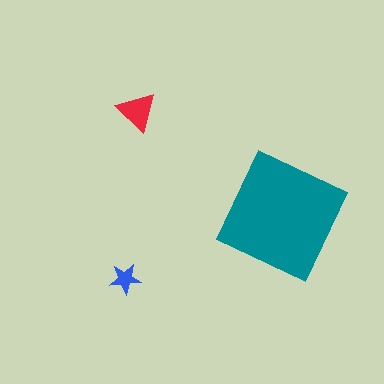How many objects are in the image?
There are 3 objects in the image.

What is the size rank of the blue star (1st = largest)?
3rd.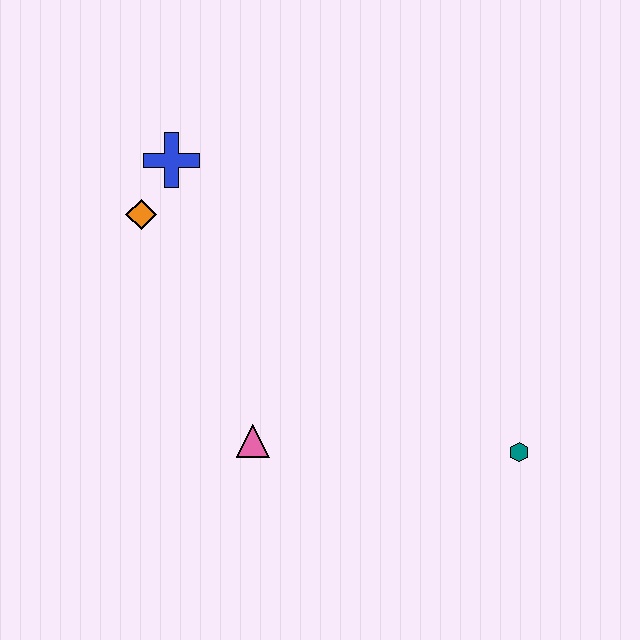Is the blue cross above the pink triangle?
Yes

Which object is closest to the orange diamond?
The blue cross is closest to the orange diamond.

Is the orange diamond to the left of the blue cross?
Yes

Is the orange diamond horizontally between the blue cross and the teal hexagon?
No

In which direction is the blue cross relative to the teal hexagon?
The blue cross is to the left of the teal hexagon.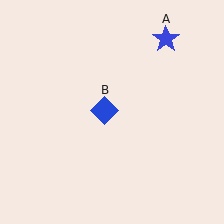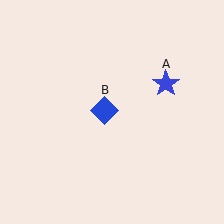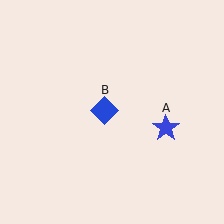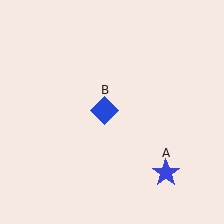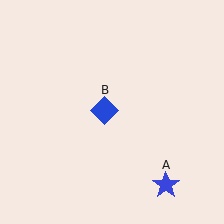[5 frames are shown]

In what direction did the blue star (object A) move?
The blue star (object A) moved down.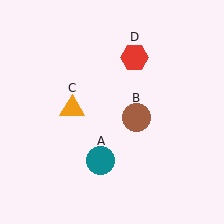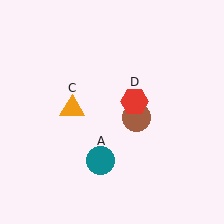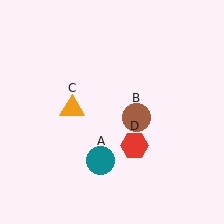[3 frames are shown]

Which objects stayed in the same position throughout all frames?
Teal circle (object A) and brown circle (object B) and orange triangle (object C) remained stationary.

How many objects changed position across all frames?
1 object changed position: red hexagon (object D).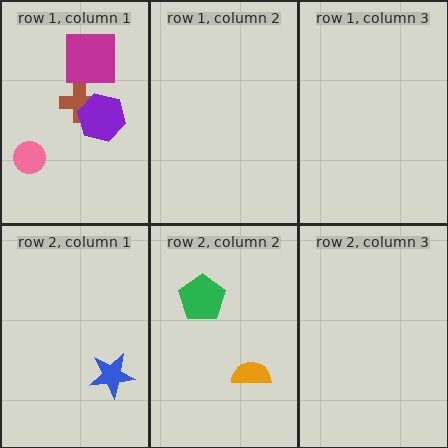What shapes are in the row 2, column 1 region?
The blue star.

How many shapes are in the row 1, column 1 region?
4.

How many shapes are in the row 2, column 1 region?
1.